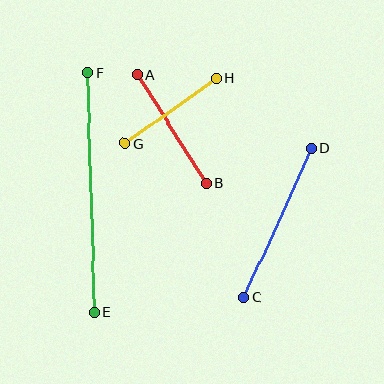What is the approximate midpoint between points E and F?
The midpoint is at approximately (91, 193) pixels.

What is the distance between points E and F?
The distance is approximately 240 pixels.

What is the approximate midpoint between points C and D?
The midpoint is at approximately (278, 223) pixels.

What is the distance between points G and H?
The distance is approximately 112 pixels.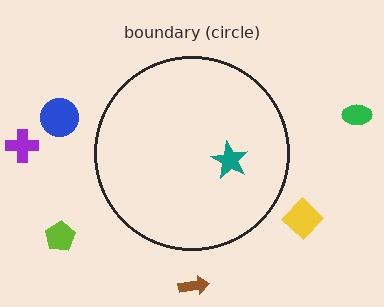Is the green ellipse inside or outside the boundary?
Outside.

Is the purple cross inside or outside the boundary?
Outside.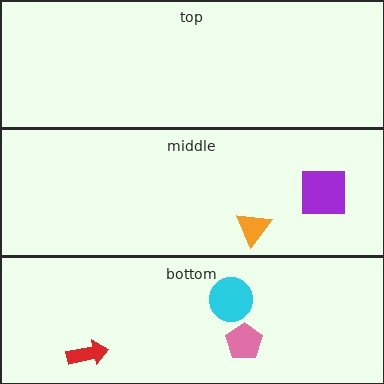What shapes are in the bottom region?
The red arrow, the pink pentagon, the cyan circle.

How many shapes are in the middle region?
2.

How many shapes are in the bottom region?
3.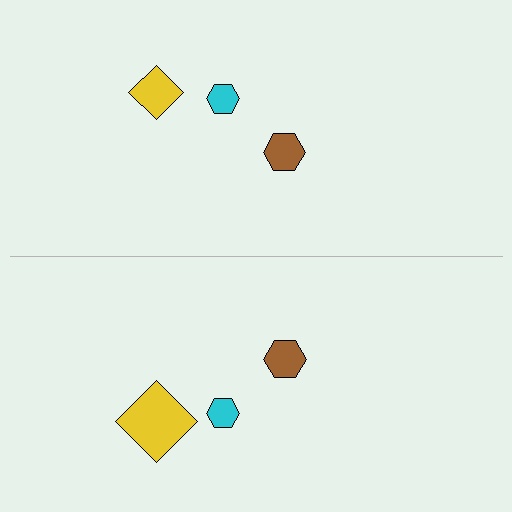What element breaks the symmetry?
The yellow diamond on the bottom side has a different size than its mirror counterpart.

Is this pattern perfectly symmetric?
No, the pattern is not perfectly symmetric. The yellow diamond on the bottom side has a different size than its mirror counterpart.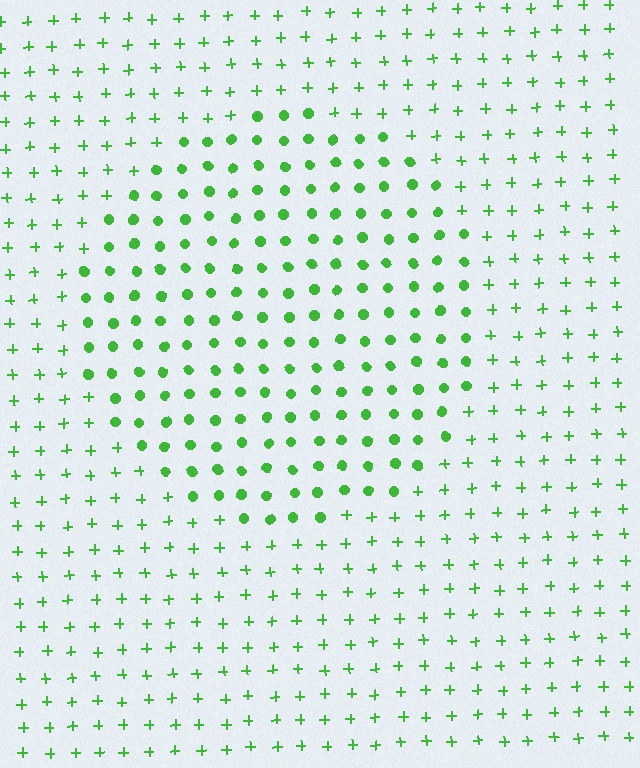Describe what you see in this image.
The image is filled with small green elements arranged in a uniform grid. A circle-shaped region contains circles, while the surrounding area contains plus signs. The boundary is defined purely by the change in element shape.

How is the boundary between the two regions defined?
The boundary is defined by a change in element shape: circles inside vs. plus signs outside. All elements share the same color and spacing.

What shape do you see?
I see a circle.